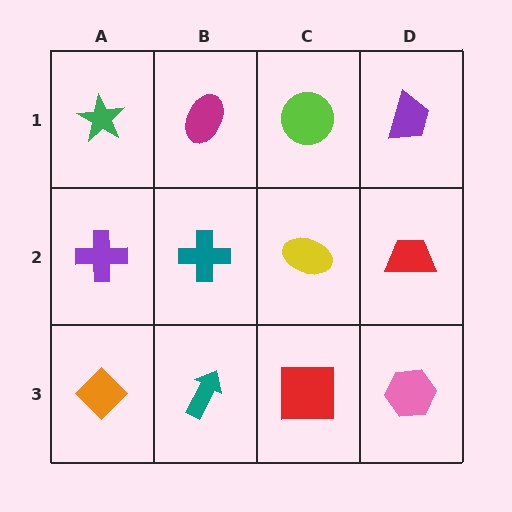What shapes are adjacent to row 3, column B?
A teal cross (row 2, column B), an orange diamond (row 3, column A), a red square (row 3, column C).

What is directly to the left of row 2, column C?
A teal cross.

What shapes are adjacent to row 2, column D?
A purple trapezoid (row 1, column D), a pink hexagon (row 3, column D), a yellow ellipse (row 2, column C).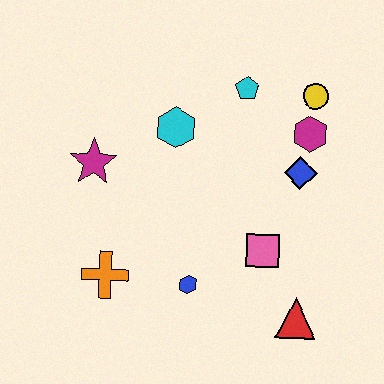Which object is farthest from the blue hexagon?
The yellow circle is farthest from the blue hexagon.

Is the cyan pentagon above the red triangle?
Yes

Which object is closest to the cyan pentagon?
The yellow circle is closest to the cyan pentagon.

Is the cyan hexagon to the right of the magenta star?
Yes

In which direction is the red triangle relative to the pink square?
The red triangle is below the pink square.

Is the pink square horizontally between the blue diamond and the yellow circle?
No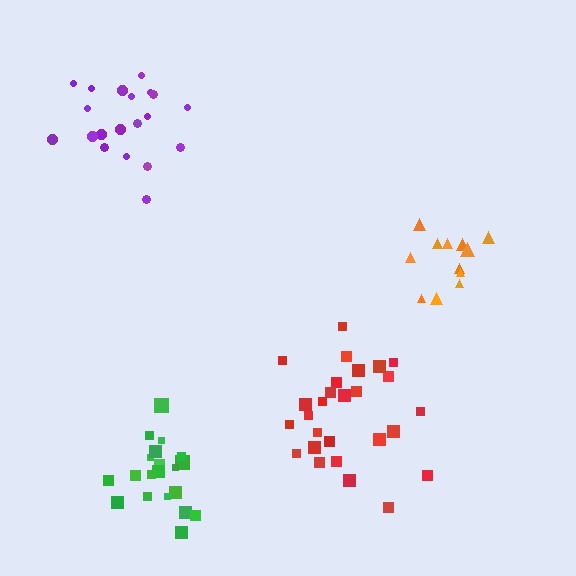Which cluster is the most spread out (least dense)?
Purple.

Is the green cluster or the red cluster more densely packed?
Green.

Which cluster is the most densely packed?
Green.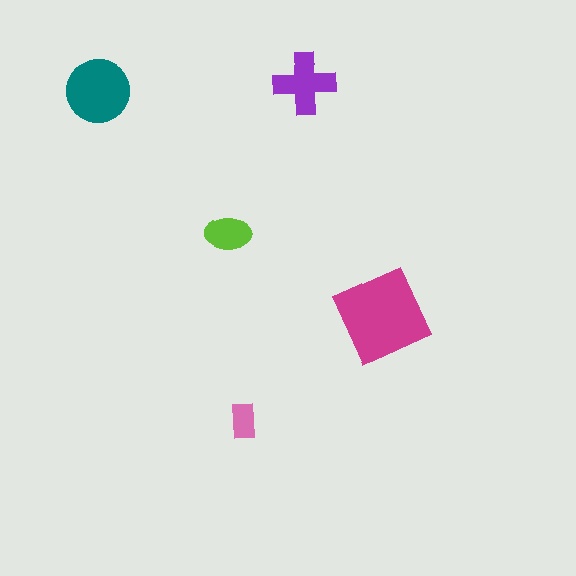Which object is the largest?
The magenta diamond.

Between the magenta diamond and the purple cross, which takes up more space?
The magenta diamond.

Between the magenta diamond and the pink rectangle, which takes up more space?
The magenta diamond.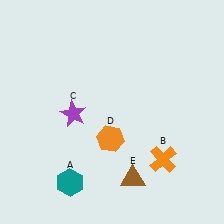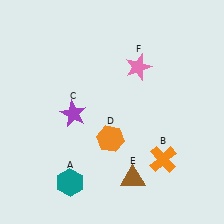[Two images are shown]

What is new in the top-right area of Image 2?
A pink star (F) was added in the top-right area of Image 2.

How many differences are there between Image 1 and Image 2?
There is 1 difference between the two images.